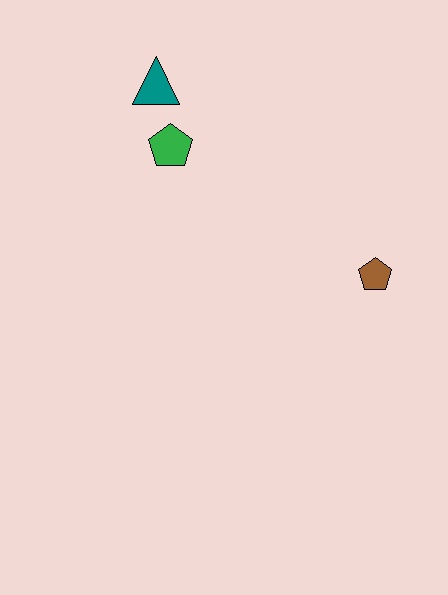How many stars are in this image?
There are no stars.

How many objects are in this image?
There are 3 objects.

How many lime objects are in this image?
There are no lime objects.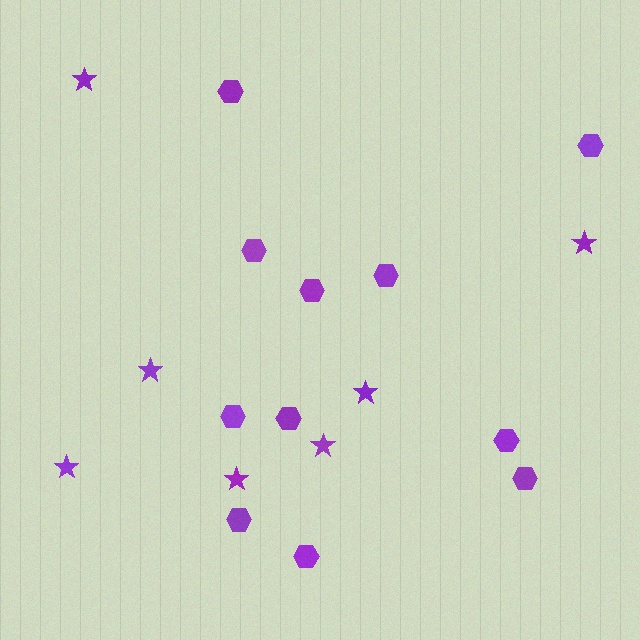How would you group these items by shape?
There are 2 groups: one group of stars (7) and one group of hexagons (11).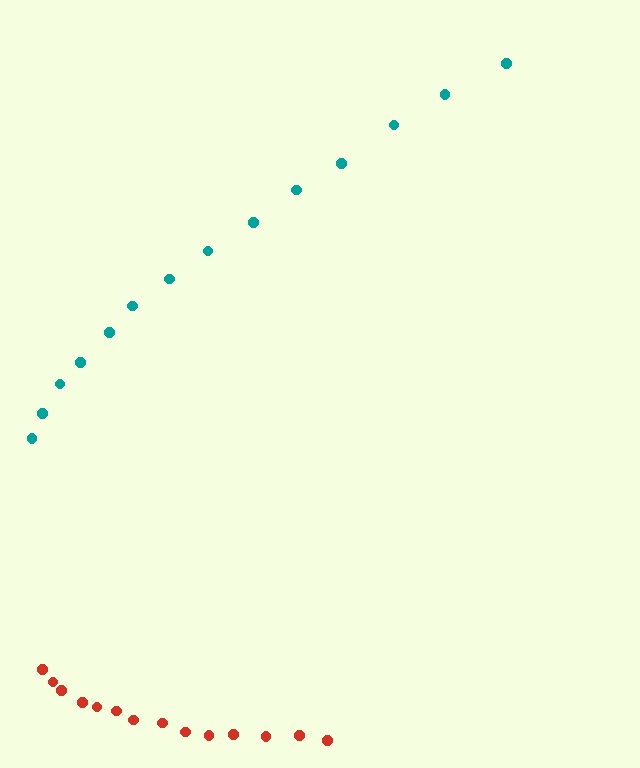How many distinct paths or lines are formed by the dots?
There are 2 distinct paths.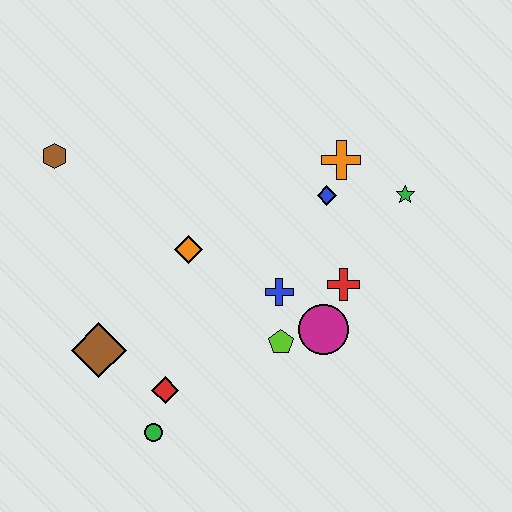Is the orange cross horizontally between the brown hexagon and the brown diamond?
No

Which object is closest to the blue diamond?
The orange cross is closest to the blue diamond.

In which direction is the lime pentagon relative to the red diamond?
The lime pentagon is to the right of the red diamond.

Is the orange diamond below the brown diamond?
No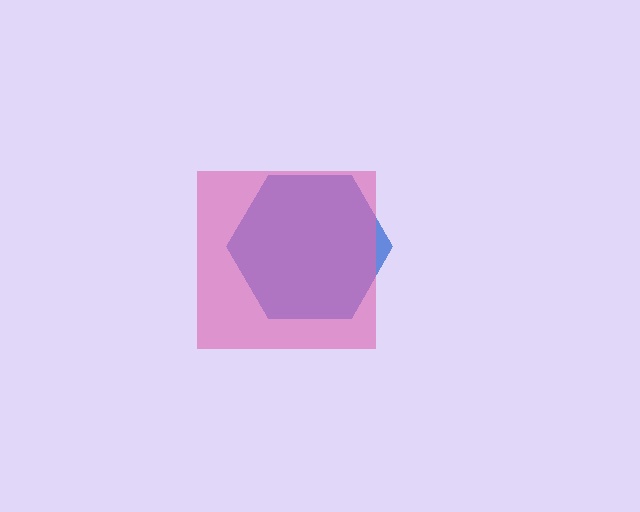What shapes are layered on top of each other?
The layered shapes are: a blue hexagon, a pink square.